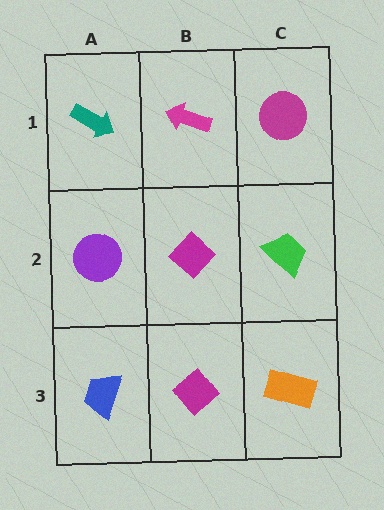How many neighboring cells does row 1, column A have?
2.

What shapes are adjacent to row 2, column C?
A magenta circle (row 1, column C), an orange rectangle (row 3, column C), a magenta diamond (row 2, column B).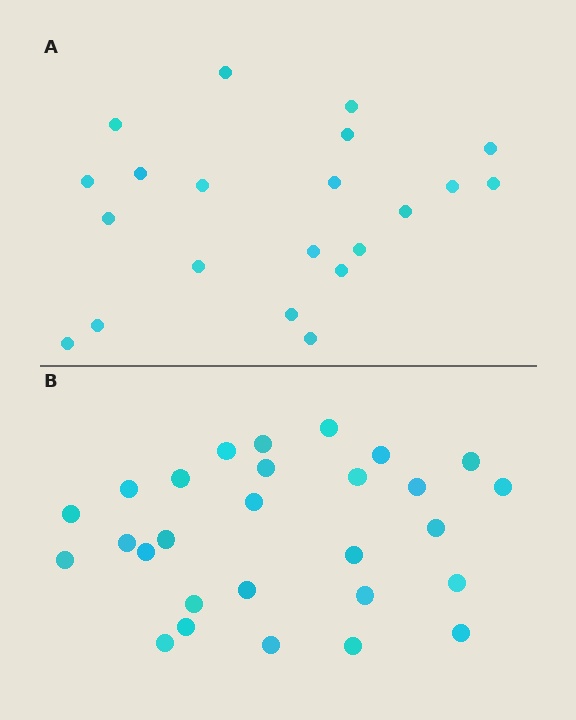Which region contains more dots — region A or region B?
Region B (the bottom region) has more dots.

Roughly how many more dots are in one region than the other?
Region B has roughly 8 or so more dots than region A.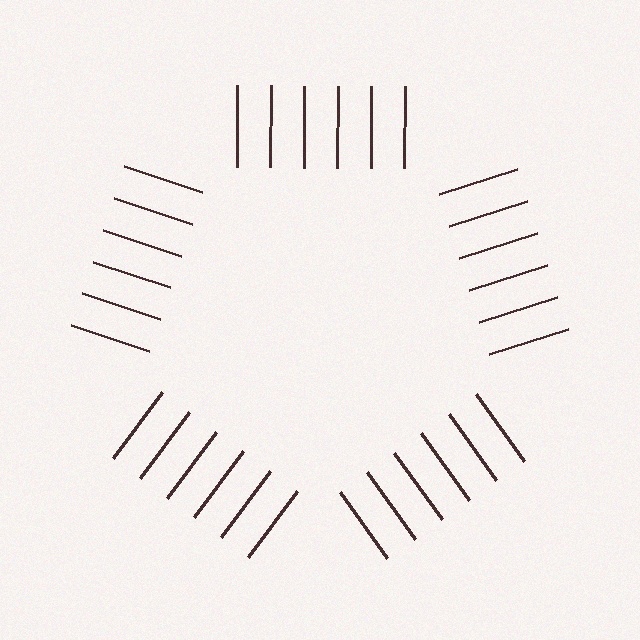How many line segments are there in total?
30 — 6 along each of the 5 edges.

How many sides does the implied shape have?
5 sides — the line-ends trace a pentagon.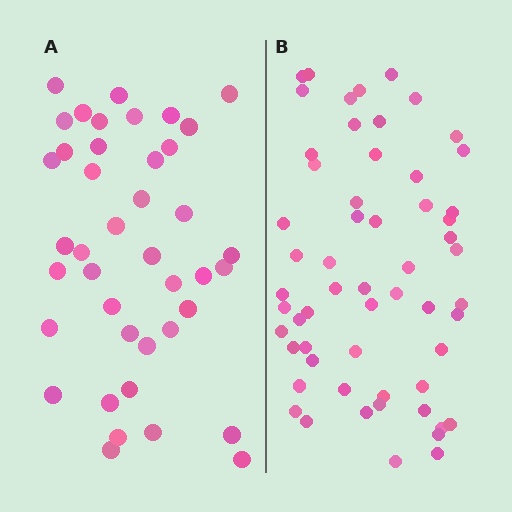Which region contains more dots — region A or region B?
Region B (the right region) has more dots.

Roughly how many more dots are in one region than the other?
Region B has approximately 15 more dots than region A.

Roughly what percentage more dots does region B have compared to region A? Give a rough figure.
About 40% more.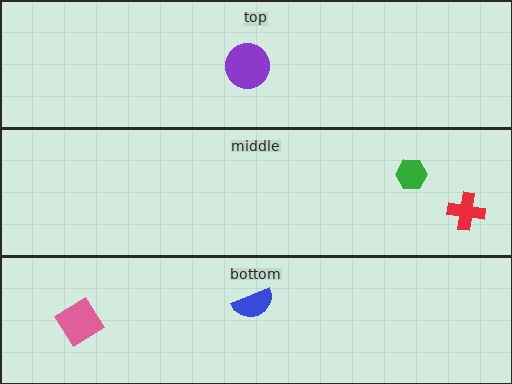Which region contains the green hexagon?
The middle region.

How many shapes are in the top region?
1.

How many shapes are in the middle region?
2.